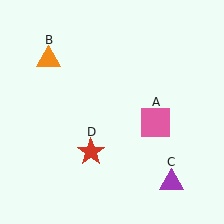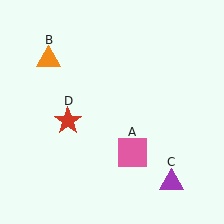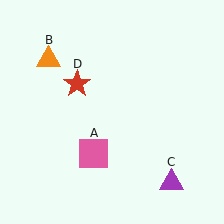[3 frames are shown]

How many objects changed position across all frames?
2 objects changed position: pink square (object A), red star (object D).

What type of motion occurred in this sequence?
The pink square (object A), red star (object D) rotated clockwise around the center of the scene.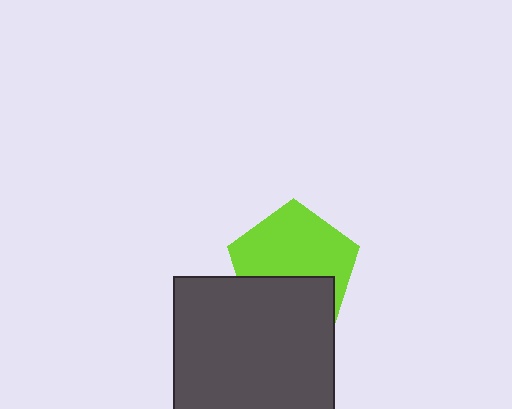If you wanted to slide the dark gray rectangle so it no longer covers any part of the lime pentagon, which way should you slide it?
Slide it down — that is the most direct way to separate the two shapes.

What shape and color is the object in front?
The object in front is a dark gray rectangle.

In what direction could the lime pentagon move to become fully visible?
The lime pentagon could move up. That would shift it out from behind the dark gray rectangle entirely.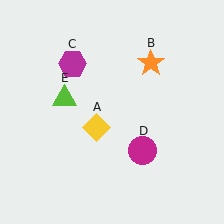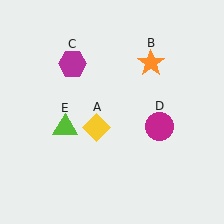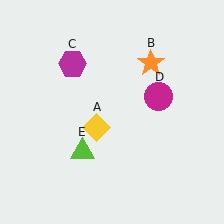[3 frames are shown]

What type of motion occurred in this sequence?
The magenta circle (object D), lime triangle (object E) rotated counterclockwise around the center of the scene.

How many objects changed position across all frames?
2 objects changed position: magenta circle (object D), lime triangle (object E).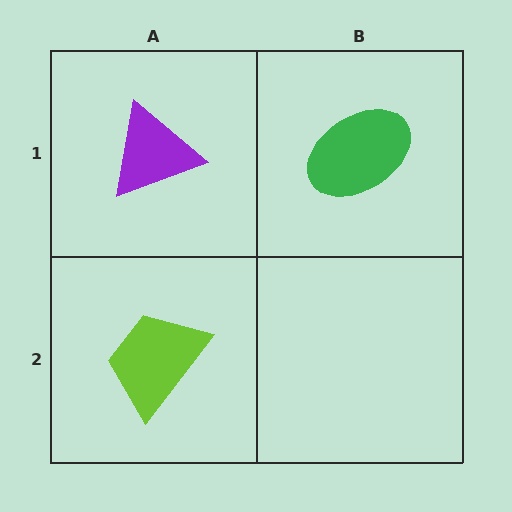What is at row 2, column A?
A lime trapezoid.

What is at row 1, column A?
A purple triangle.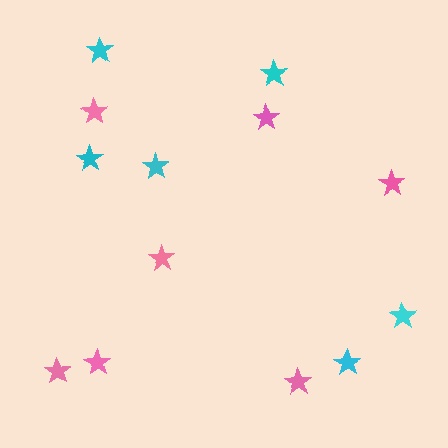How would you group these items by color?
There are 2 groups: one group of cyan stars (6) and one group of pink stars (7).